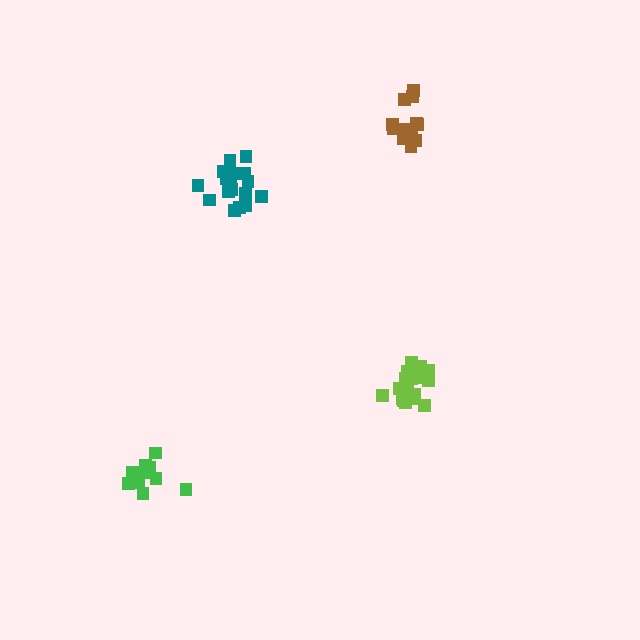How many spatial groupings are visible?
There are 4 spatial groupings.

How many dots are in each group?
Group 1: 13 dots, Group 2: 18 dots, Group 3: 13 dots, Group 4: 18 dots (62 total).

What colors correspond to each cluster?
The clusters are colored: green, lime, brown, teal.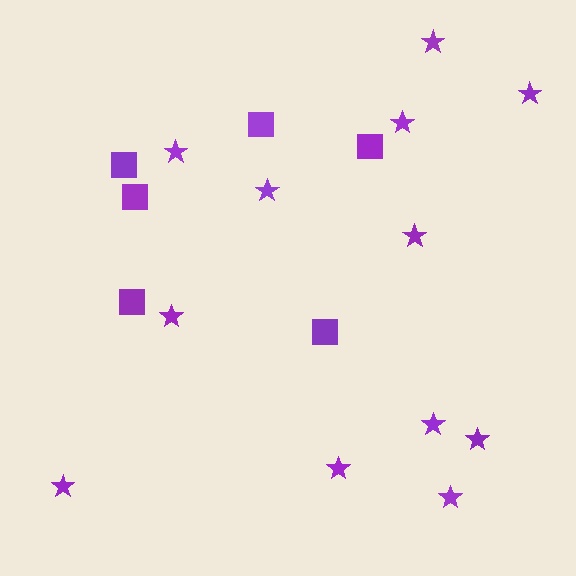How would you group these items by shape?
There are 2 groups: one group of squares (6) and one group of stars (12).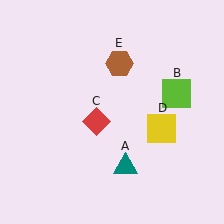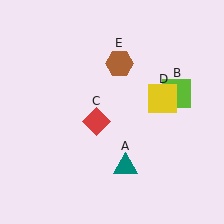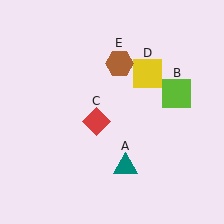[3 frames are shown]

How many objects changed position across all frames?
1 object changed position: yellow square (object D).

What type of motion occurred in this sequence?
The yellow square (object D) rotated counterclockwise around the center of the scene.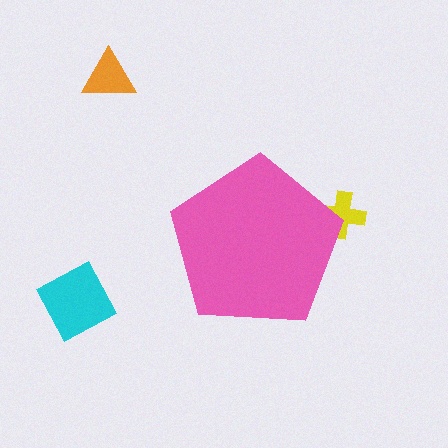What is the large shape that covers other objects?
A pink pentagon.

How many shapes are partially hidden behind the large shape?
1 shape is partially hidden.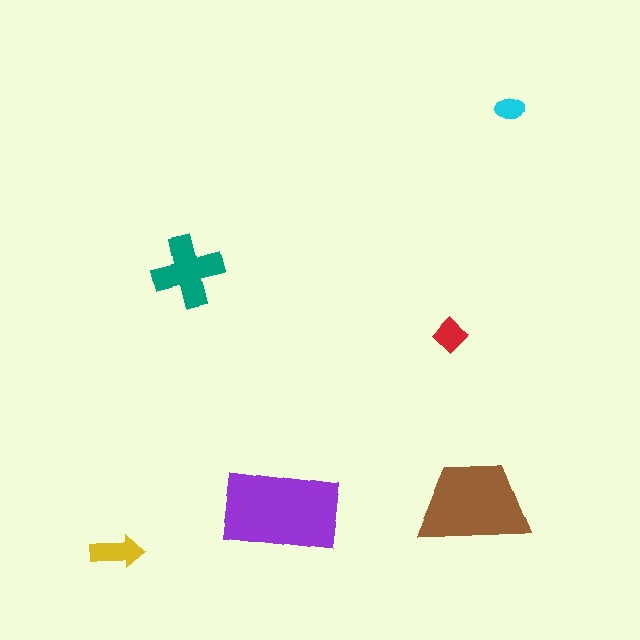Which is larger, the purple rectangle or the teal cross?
The purple rectangle.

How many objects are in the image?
There are 6 objects in the image.